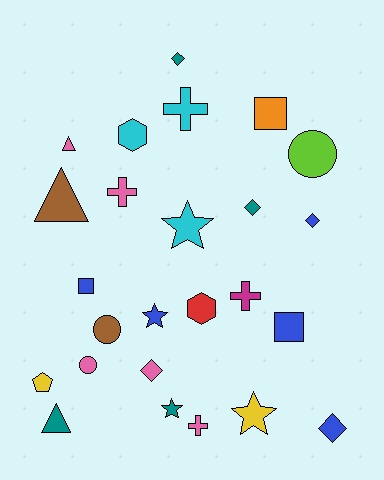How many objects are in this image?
There are 25 objects.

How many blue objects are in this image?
There are 5 blue objects.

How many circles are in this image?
There are 3 circles.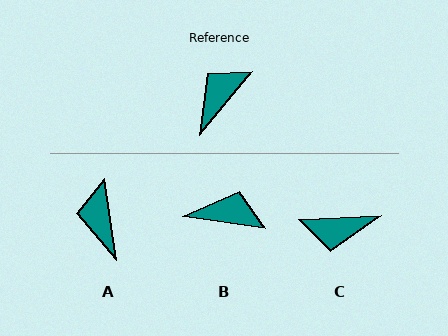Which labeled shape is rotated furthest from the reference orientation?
C, about 132 degrees away.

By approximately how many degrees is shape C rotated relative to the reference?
Approximately 132 degrees counter-clockwise.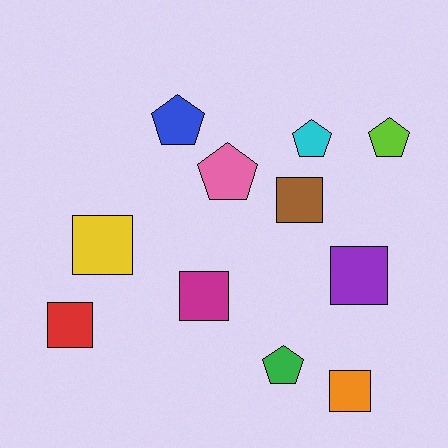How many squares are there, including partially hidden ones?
There are 6 squares.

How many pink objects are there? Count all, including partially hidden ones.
There is 1 pink object.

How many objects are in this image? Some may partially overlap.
There are 11 objects.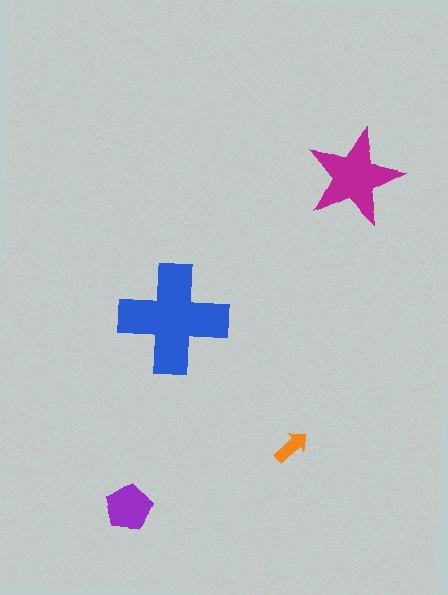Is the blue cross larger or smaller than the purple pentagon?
Larger.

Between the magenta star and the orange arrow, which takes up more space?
The magenta star.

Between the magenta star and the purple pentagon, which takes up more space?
The magenta star.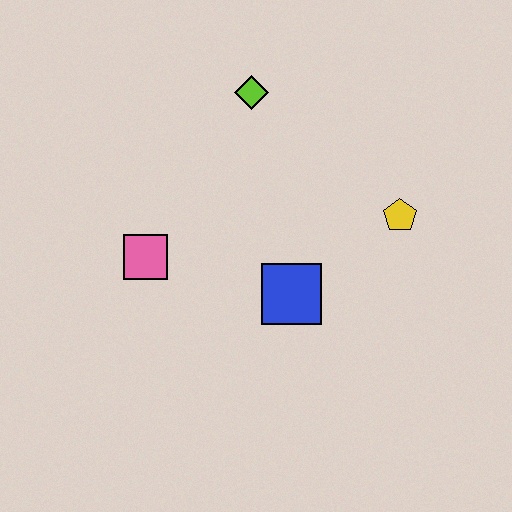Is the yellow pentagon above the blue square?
Yes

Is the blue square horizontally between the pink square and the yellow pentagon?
Yes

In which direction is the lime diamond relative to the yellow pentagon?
The lime diamond is to the left of the yellow pentagon.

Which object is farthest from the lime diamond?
The blue square is farthest from the lime diamond.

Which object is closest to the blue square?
The yellow pentagon is closest to the blue square.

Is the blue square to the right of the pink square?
Yes